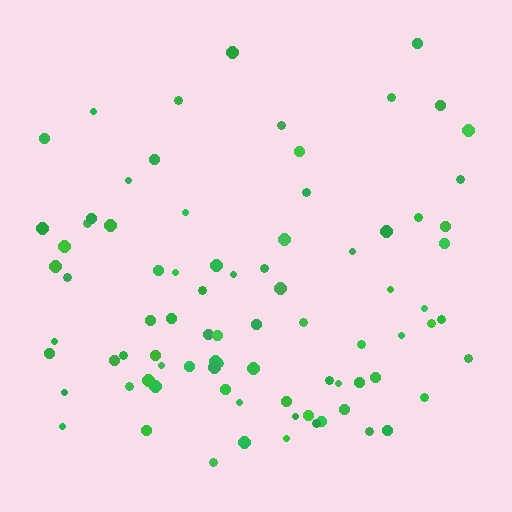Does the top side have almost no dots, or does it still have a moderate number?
Still a moderate number, just noticeably fewer than the bottom.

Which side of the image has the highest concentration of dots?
The bottom.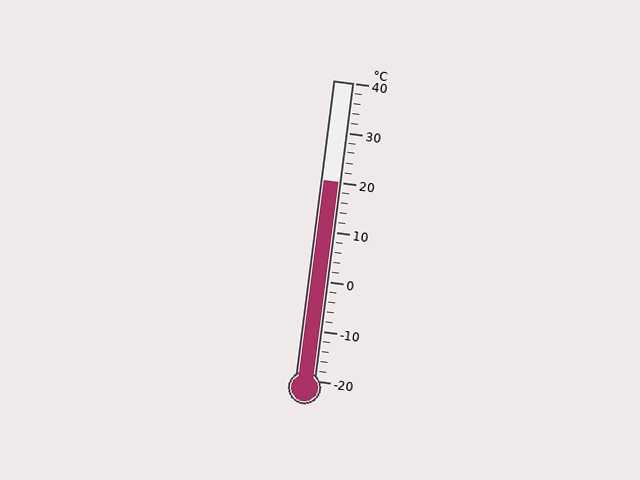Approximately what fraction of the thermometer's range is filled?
The thermometer is filled to approximately 65% of its range.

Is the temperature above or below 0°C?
The temperature is above 0°C.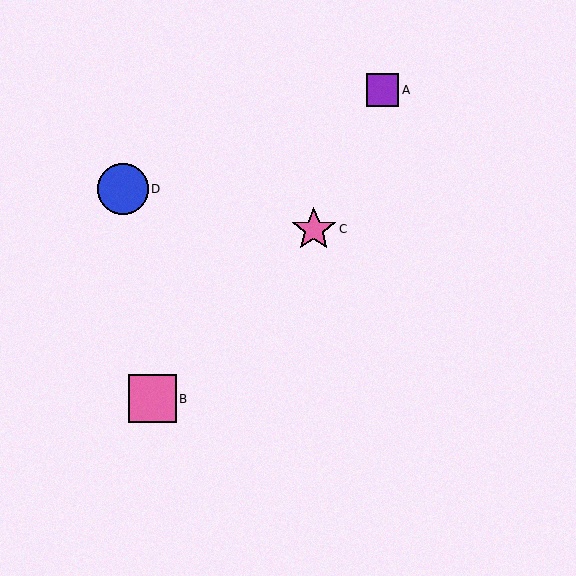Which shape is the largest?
The blue circle (labeled D) is the largest.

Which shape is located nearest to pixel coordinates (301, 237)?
The pink star (labeled C) at (314, 229) is nearest to that location.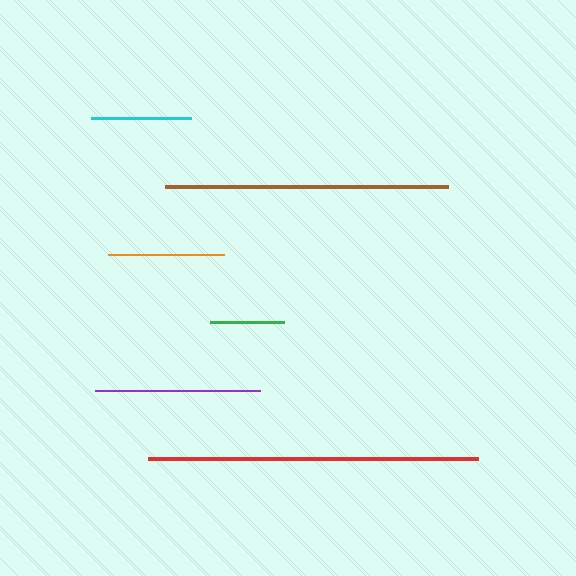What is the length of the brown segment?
The brown segment is approximately 283 pixels long.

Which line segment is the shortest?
The green line is the shortest at approximately 74 pixels.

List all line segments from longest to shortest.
From longest to shortest: red, brown, purple, orange, cyan, green.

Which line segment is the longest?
The red line is the longest at approximately 330 pixels.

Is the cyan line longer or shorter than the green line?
The cyan line is longer than the green line.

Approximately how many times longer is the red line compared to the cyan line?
The red line is approximately 3.3 times the length of the cyan line.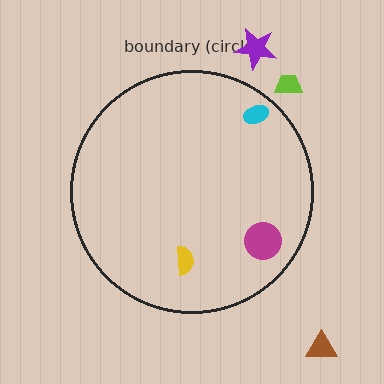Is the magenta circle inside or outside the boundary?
Inside.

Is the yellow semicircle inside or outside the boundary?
Inside.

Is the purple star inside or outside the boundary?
Outside.